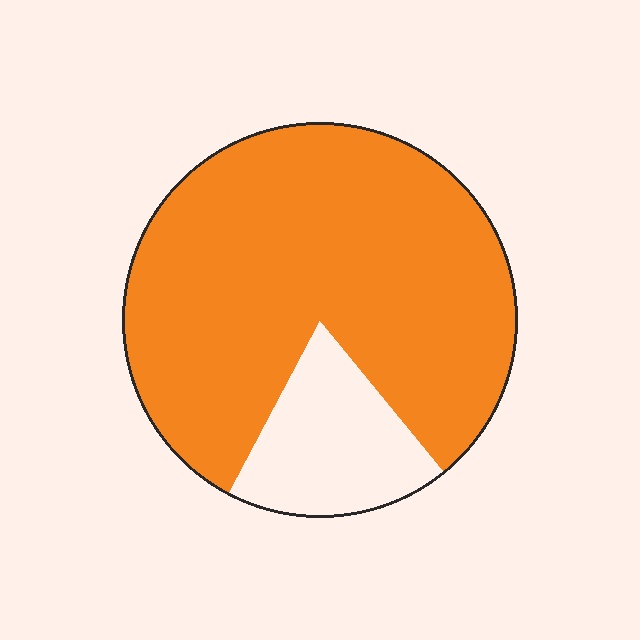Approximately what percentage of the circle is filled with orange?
Approximately 80%.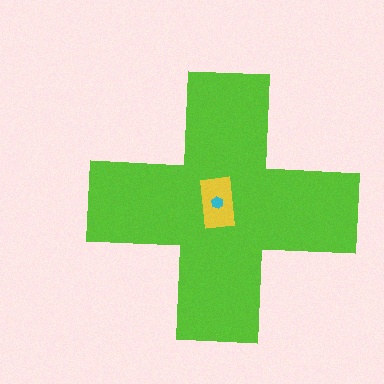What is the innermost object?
The cyan hexagon.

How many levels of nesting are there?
3.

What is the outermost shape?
The lime cross.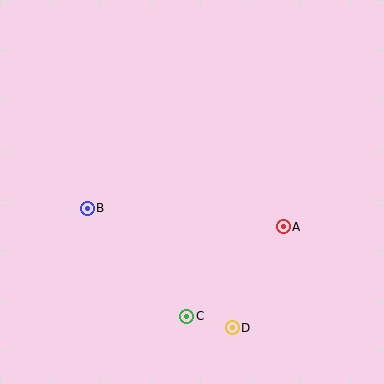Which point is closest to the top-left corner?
Point B is closest to the top-left corner.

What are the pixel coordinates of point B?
Point B is at (87, 208).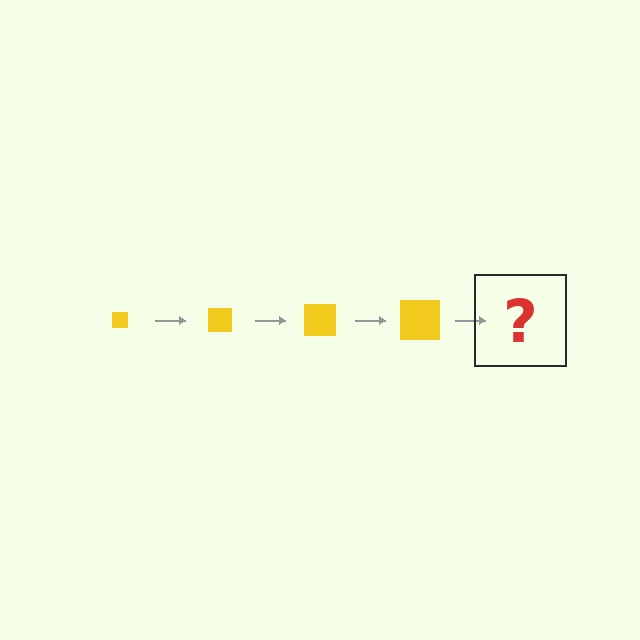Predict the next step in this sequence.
The next step is a yellow square, larger than the previous one.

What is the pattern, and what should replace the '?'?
The pattern is that the square gets progressively larger each step. The '?' should be a yellow square, larger than the previous one.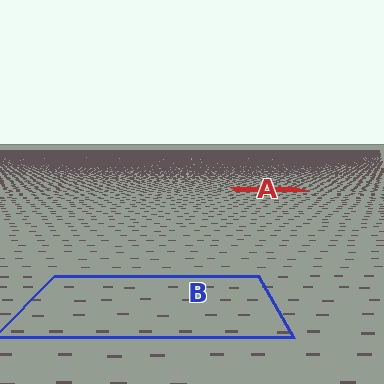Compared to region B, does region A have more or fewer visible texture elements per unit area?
Region A has more texture elements per unit area — they are packed more densely because it is farther away.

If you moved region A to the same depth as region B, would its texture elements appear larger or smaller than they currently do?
They would appear larger. At a closer depth, the same texture elements are projected at a bigger on-screen size.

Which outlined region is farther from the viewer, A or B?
Region A is farther from the viewer — the texture elements inside it appear smaller and more densely packed.